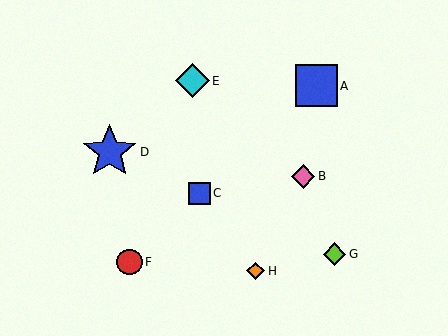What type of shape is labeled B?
Shape B is a pink diamond.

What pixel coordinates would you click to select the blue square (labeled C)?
Click at (199, 193) to select the blue square C.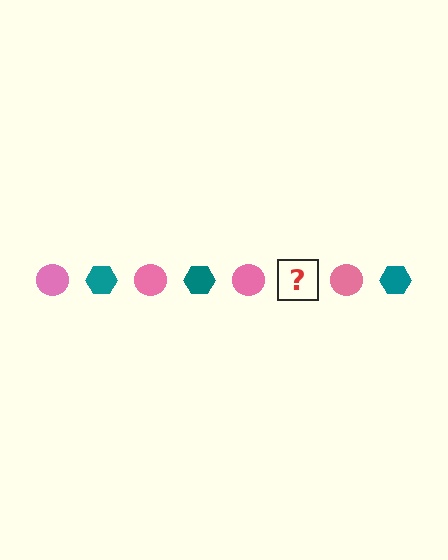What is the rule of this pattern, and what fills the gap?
The rule is that the pattern alternates between pink circle and teal hexagon. The gap should be filled with a teal hexagon.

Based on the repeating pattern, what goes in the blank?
The blank should be a teal hexagon.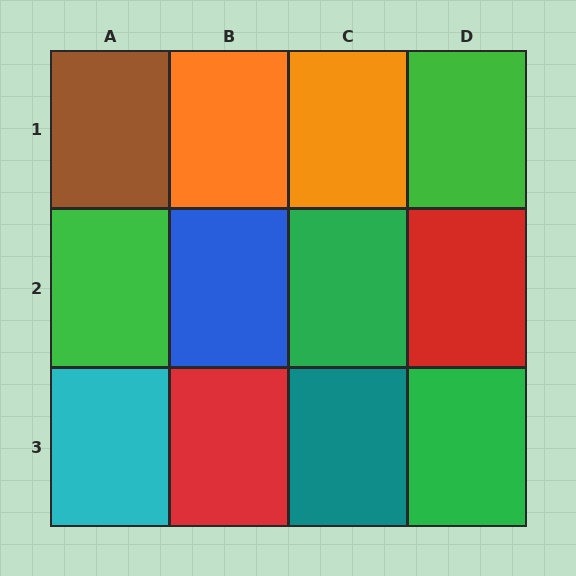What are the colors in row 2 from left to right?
Green, blue, green, red.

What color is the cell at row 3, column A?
Cyan.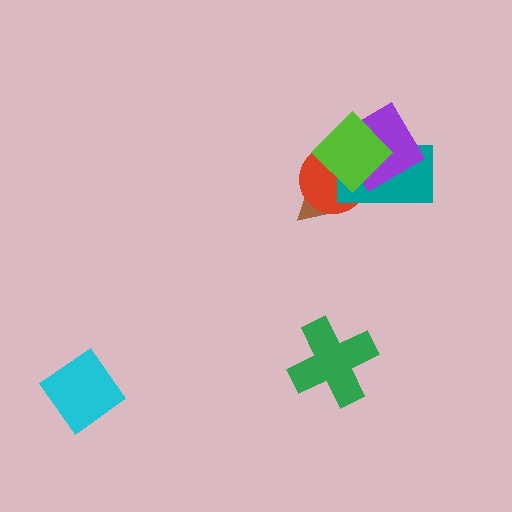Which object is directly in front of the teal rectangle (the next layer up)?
The purple diamond is directly in front of the teal rectangle.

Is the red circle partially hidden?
Yes, it is partially covered by another shape.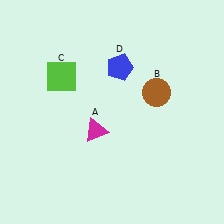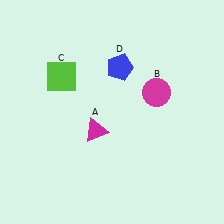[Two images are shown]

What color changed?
The circle (B) changed from brown in Image 1 to magenta in Image 2.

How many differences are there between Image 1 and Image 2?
There is 1 difference between the two images.